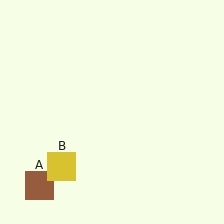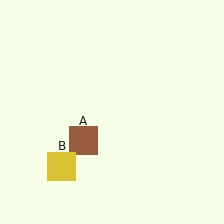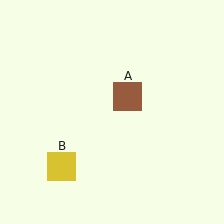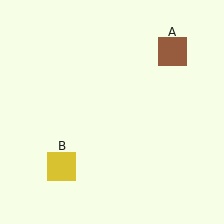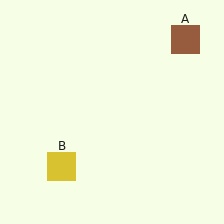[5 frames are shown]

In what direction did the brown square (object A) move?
The brown square (object A) moved up and to the right.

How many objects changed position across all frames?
1 object changed position: brown square (object A).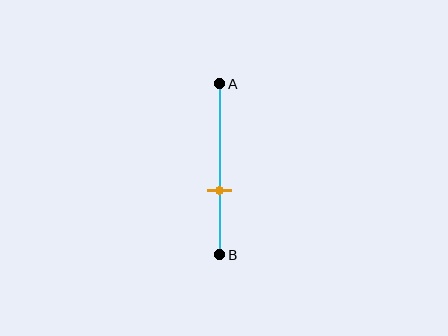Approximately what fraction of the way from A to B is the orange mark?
The orange mark is approximately 60% of the way from A to B.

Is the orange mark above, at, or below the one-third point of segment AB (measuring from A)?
The orange mark is below the one-third point of segment AB.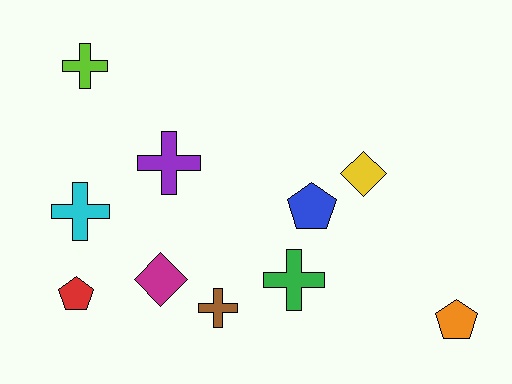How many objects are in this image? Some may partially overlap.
There are 10 objects.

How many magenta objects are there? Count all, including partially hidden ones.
There is 1 magenta object.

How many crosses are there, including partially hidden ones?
There are 5 crosses.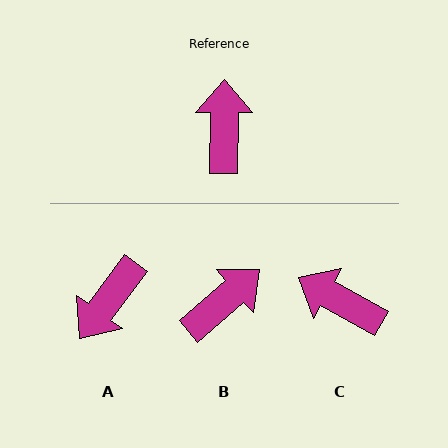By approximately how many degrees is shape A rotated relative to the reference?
Approximately 144 degrees counter-clockwise.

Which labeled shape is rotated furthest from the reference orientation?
A, about 144 degrees away.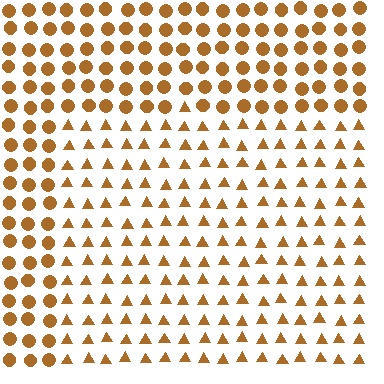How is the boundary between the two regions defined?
The boundary is defined by a change in element shape: triangles inside vs. circles outside. All elements share the same color and spacing.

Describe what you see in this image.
The image is filled with small brown elements arranged in a uniform grid. A rectangle-shaped region contains triangles, while the surrounding area contains circles. The boundary is defined purely by the change in element shape.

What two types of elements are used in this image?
The image uses triangles inside the rectangle region and circles outside it.